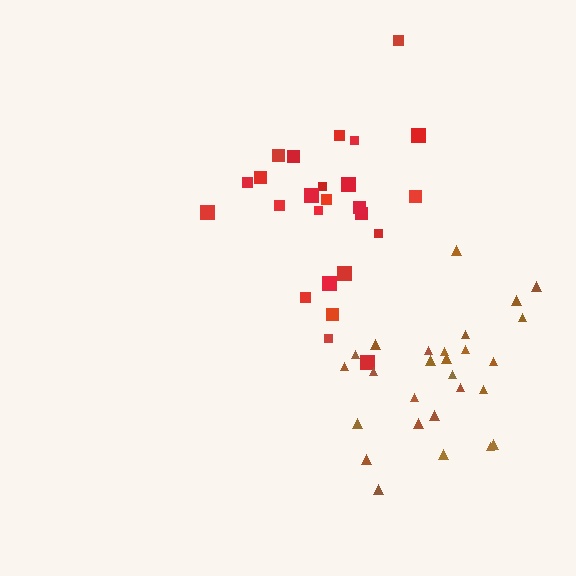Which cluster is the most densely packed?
Red.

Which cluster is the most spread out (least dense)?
Brown.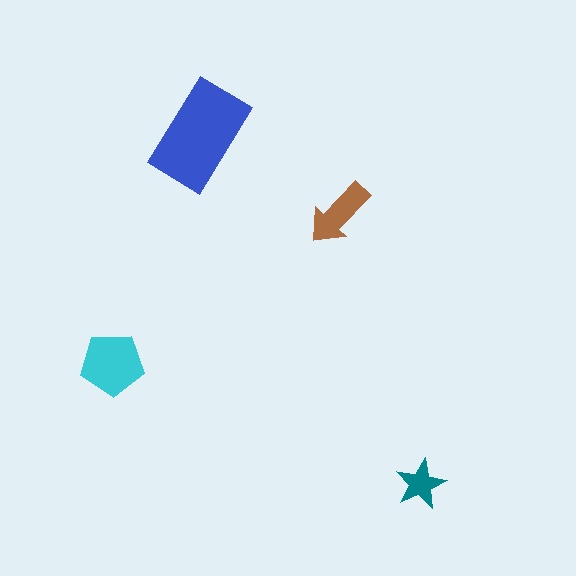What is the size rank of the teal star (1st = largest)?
4th.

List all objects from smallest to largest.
The teal star, the brown arrow, the cyan pentagon, the blue rectangle.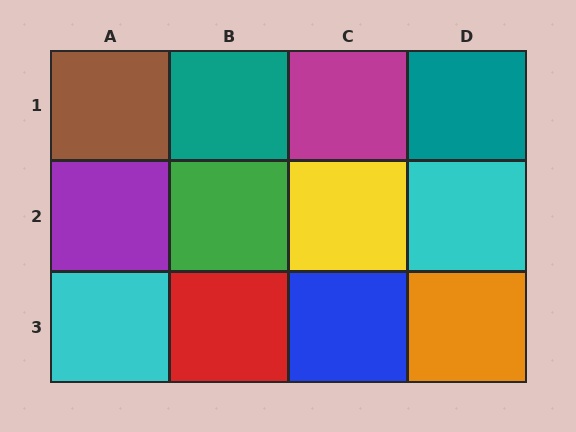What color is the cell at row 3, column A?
Cyan.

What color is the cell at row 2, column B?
Green.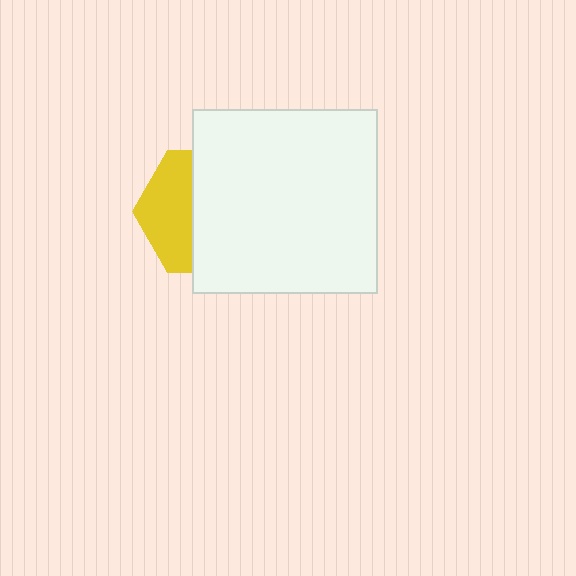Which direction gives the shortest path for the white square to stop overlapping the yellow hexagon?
Moving right gives the shortest separation.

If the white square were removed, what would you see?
You would see the complete yellow hexagon.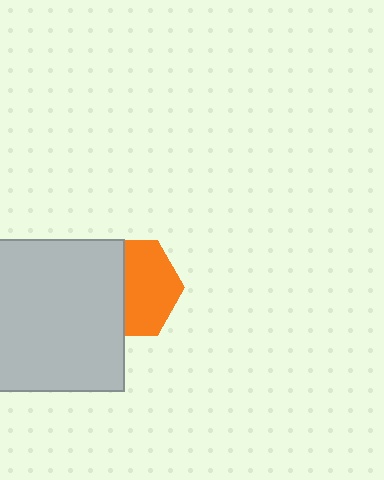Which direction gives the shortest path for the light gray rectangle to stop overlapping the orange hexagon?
Moving left gives the shortest separation.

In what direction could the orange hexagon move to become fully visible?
The orange hexagon could move right. That would shift it out from behind the light gray rectangle entirely.